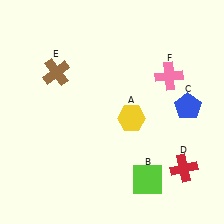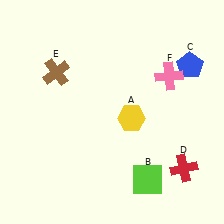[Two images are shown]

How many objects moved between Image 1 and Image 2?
1 object moved between the two images.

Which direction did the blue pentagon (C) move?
The blue pentagon (C) moved up.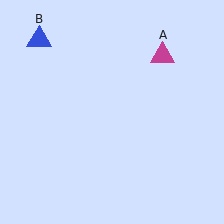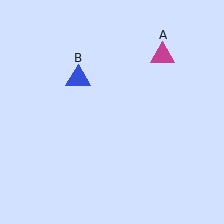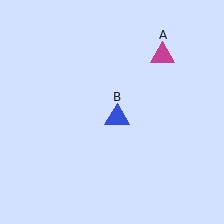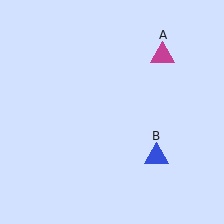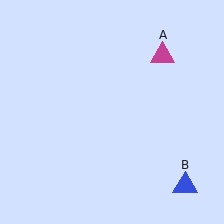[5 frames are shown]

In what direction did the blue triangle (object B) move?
The blue triangle (object B) moved down and to the right.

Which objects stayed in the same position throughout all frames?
Magenta triangle (object A) remained stationary.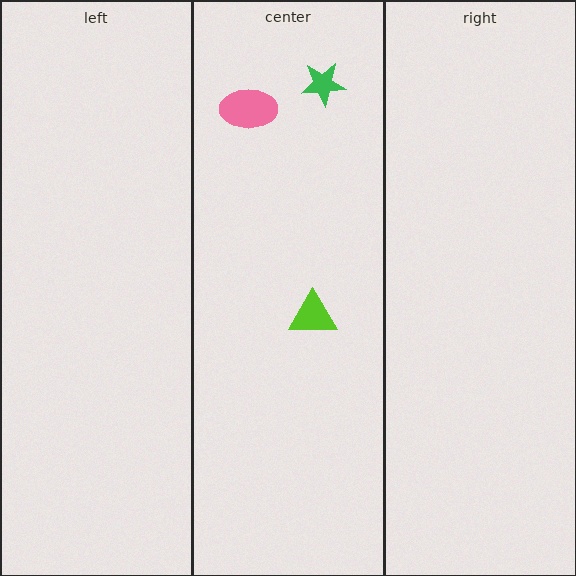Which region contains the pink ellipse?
The center region.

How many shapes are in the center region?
3.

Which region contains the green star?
The center region.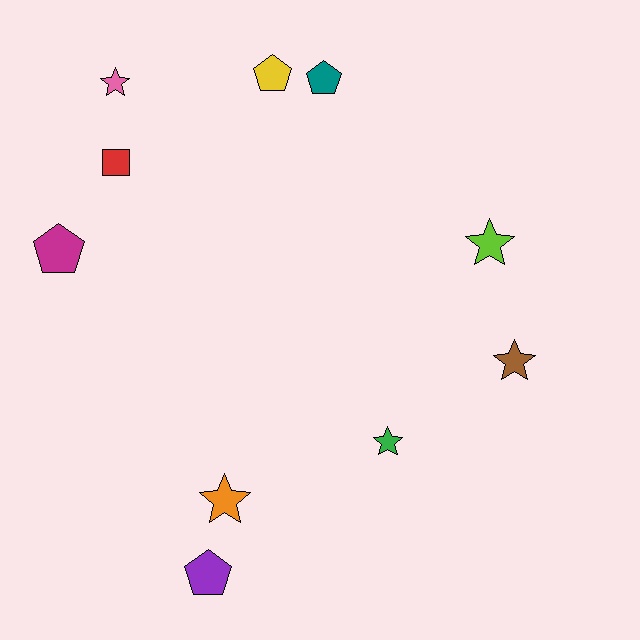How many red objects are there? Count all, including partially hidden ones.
There is 1 red object.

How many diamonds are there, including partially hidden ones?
There are no diamonds.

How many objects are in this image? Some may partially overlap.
There are 10 objects.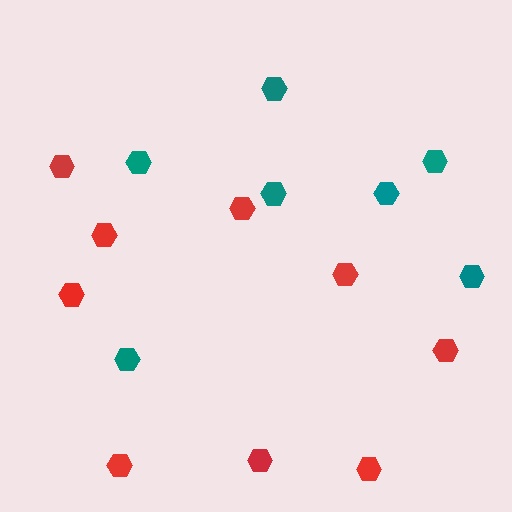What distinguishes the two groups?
There are 2 groups: one group of teal hexagons (7) and one group of red hexagons (9).